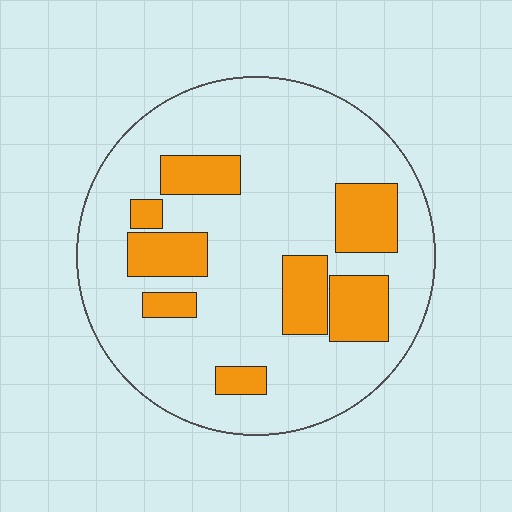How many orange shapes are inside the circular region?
8.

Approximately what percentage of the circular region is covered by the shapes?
Approximately 25%.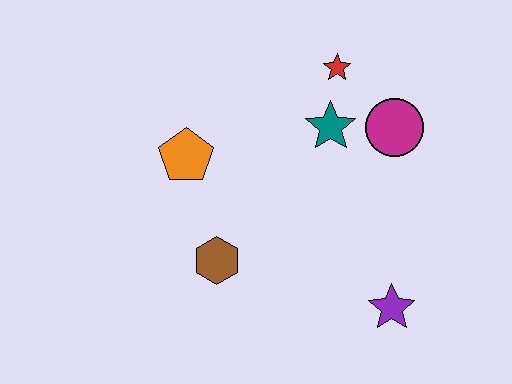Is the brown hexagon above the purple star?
Yes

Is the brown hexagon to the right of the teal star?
No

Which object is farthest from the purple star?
The orange pentagon is farthest from the purple star.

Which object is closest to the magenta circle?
The teal star is closest to the magenta circle.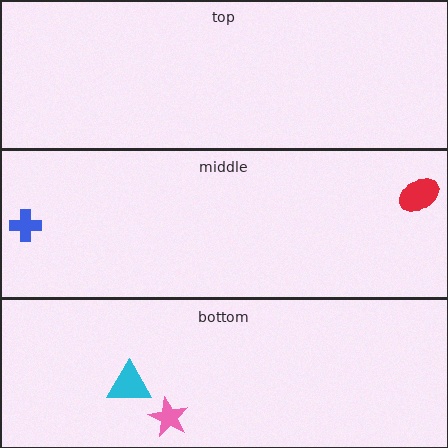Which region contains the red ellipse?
The middle region.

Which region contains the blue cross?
The middle region.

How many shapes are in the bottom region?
2.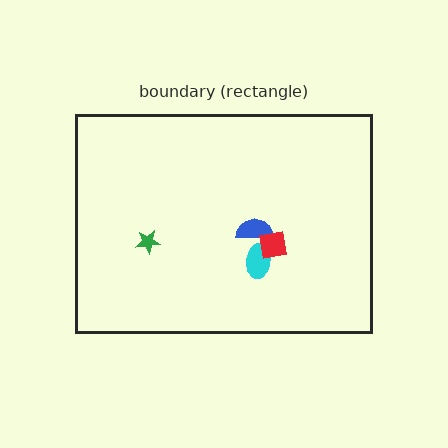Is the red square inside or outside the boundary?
Inside.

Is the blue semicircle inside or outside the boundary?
Inside.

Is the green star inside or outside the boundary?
Inside.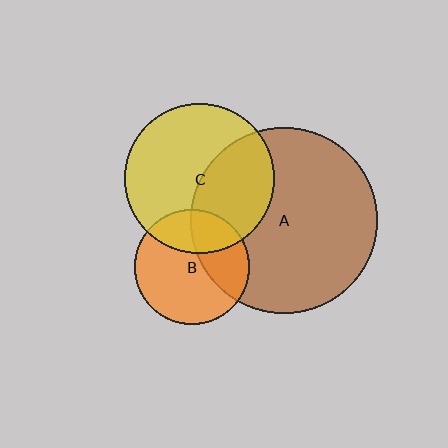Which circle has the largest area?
Circle A (brown).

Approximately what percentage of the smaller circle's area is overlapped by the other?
Approximately 30%.